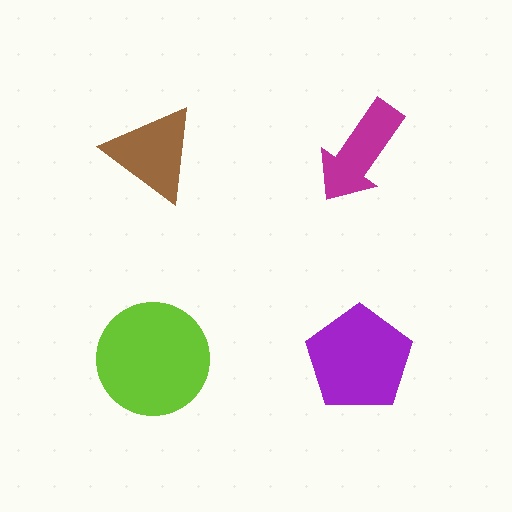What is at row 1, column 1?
A brown triangle.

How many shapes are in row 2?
2 shapes.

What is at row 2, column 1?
A lime circle.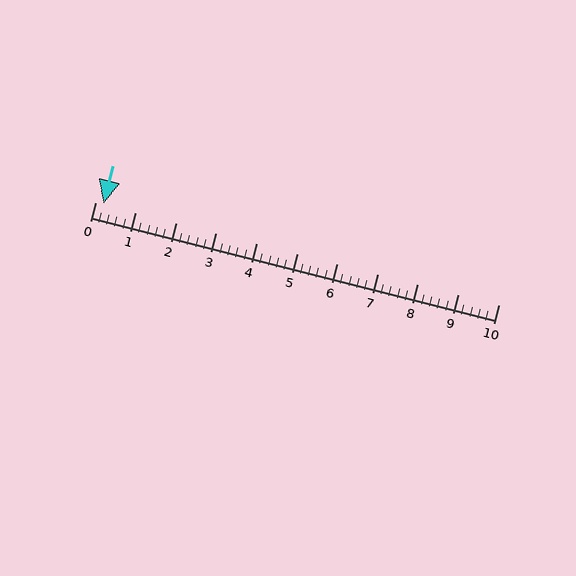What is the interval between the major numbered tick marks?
The major tick marks are spaced 1 units apart.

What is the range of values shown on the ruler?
The ruler shows values from 0 to 10.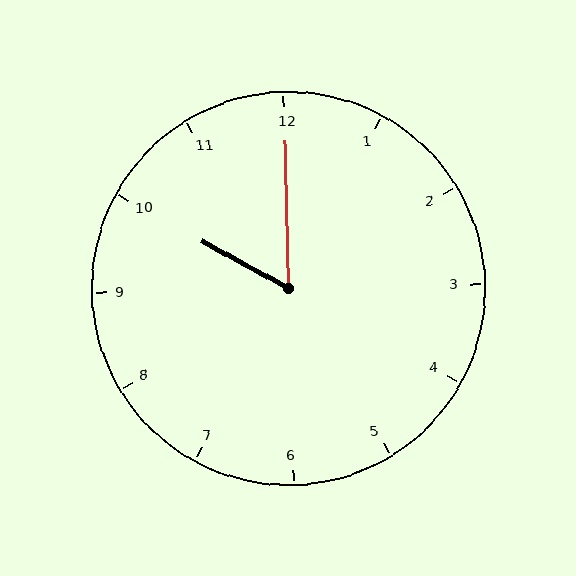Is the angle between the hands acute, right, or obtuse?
It is acute.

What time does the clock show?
10:00.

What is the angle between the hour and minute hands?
Approximately 60 degrees.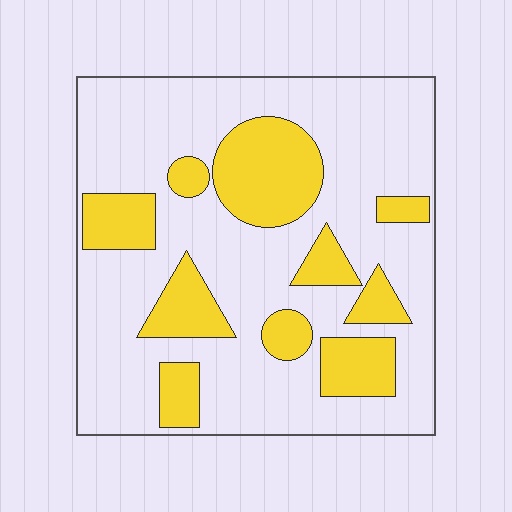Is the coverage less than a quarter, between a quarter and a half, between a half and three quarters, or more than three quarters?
Between a quarter and a half.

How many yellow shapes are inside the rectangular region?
10.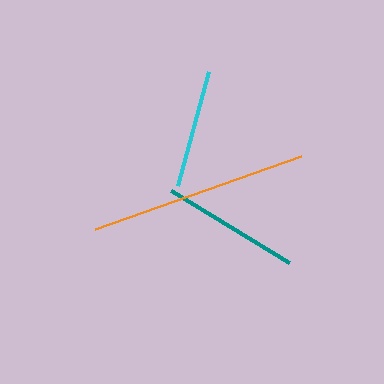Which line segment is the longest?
The orange line is the longest at approximately 219 pixels.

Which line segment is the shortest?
The cyan line is the shortest at approximately 118 pixels.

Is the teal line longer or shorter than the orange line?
The orange line is longer than the teal line.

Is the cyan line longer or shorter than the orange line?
The orange line is longer than the cyan line.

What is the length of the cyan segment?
The cyan segment is approximately 118 pixels long.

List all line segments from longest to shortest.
From longest to shortest: orange, teal, cyan.